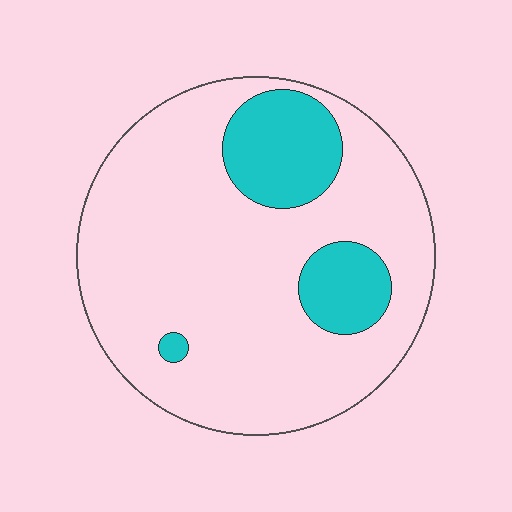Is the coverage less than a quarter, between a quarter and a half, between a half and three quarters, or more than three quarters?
Less than a quarter.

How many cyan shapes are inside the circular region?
3.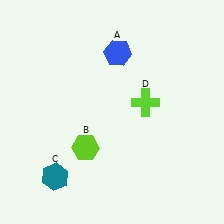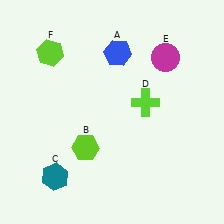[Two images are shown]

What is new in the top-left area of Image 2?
A lime hexagon (F) was added in the top-left area of Image 2.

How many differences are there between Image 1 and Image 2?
There are 2 differences between the two images.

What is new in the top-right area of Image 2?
A magenta circle (E) was added in the top-right area of Image 2.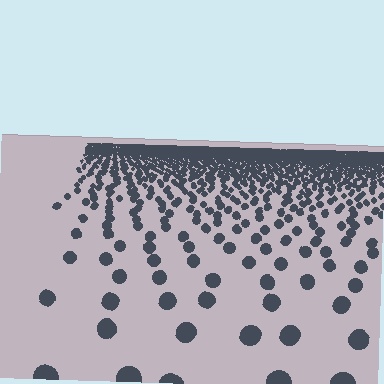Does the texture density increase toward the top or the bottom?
Density increases toward the top.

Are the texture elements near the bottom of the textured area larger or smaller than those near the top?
Larger. Near the bottom, elements are closer to the viewer and appear at a bigger on-screen size.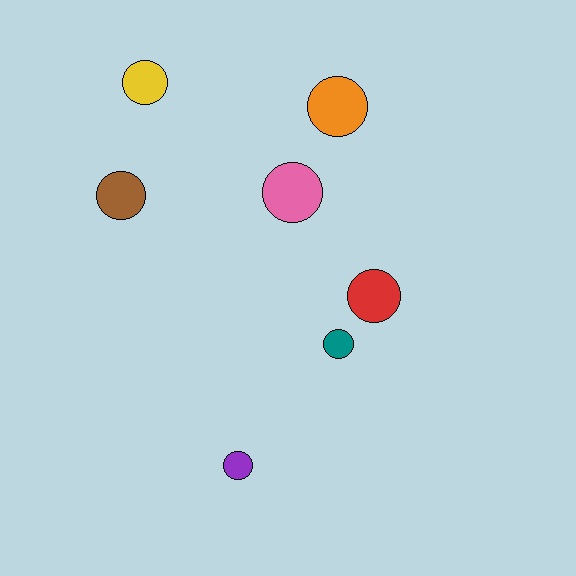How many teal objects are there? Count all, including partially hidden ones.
There is 1 teal object.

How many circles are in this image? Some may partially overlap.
There are 7 circles.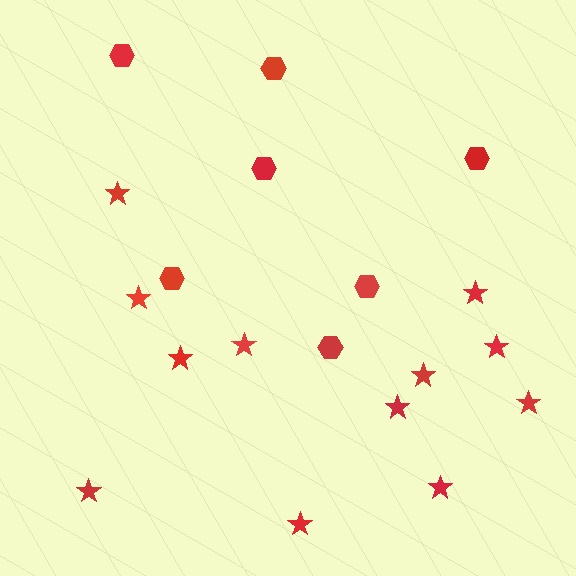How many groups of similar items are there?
There are 2 groups: one group of stars (12) and one group of hexagons (7).